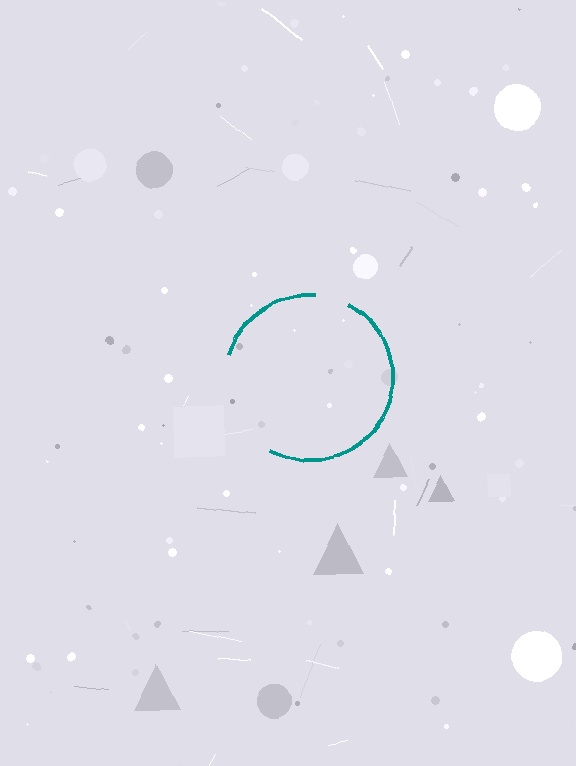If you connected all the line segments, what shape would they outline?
They would outline a circle.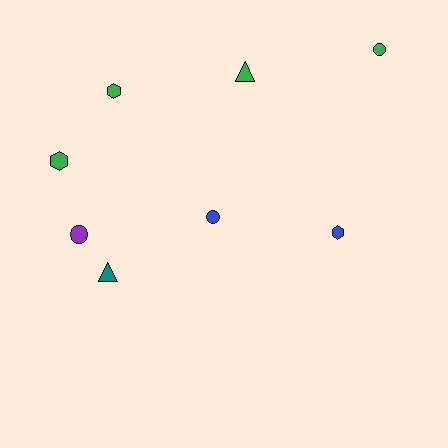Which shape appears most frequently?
Circle, with 3 objects.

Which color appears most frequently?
Green, with 4 objects.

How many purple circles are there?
There is 1 purple circle.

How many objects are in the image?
There are 8 objects.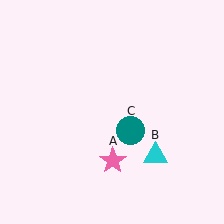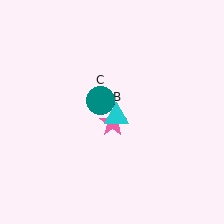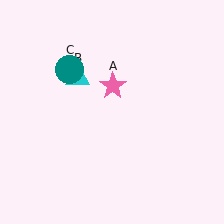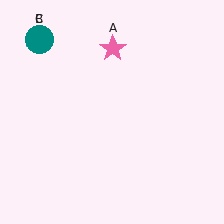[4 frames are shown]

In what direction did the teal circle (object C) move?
The teal circle (object C) moved up and to the left.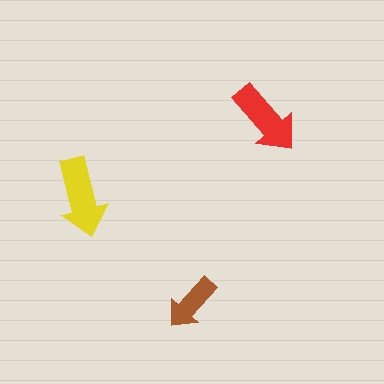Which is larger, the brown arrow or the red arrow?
The red one.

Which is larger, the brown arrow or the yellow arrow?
The yellow one.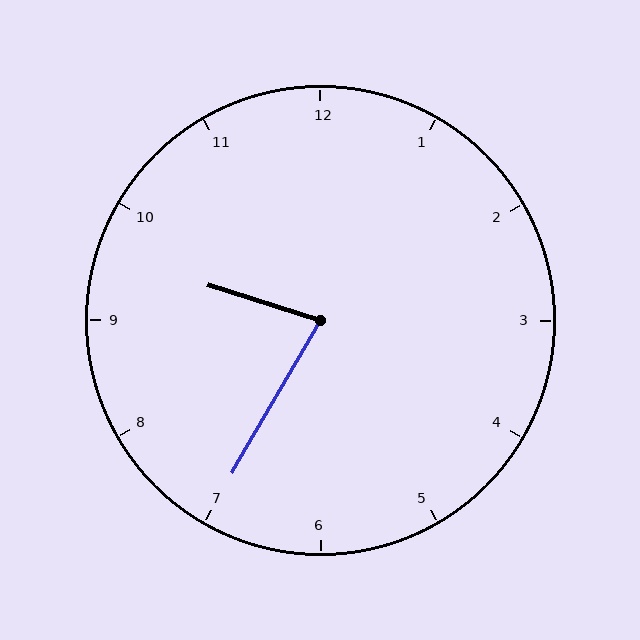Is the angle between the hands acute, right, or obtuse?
It is acute.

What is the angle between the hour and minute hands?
Approximately 78 degrees.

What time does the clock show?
9:35.